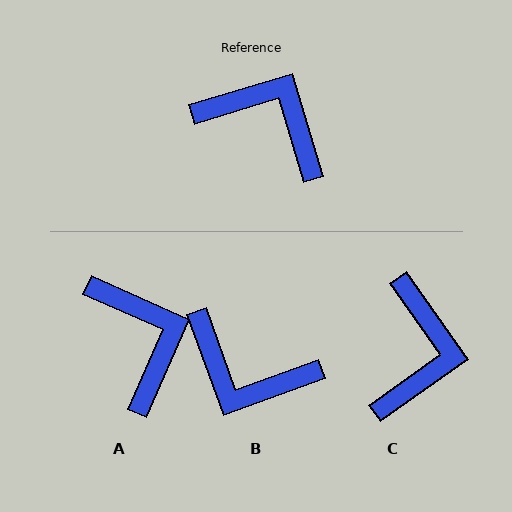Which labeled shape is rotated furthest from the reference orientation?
B, about 177 degrees away.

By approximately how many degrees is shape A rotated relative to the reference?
Approximately 41 degrees clockwise.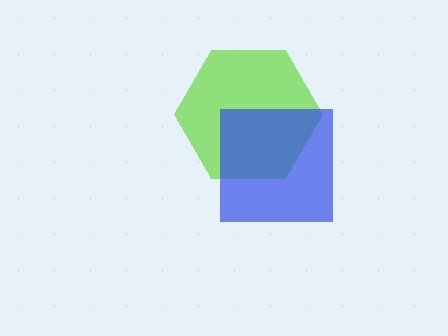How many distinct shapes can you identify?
There are 2 distinct shapes: a lime hexagon, a blue square.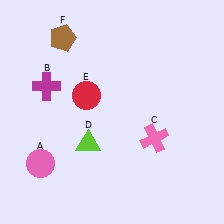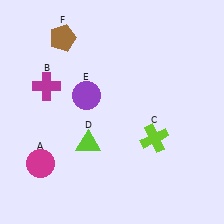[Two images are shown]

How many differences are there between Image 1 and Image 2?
There are 3 differences between the two images.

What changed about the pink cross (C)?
In Image 1, C is pink. In Image 2, it changed to lime.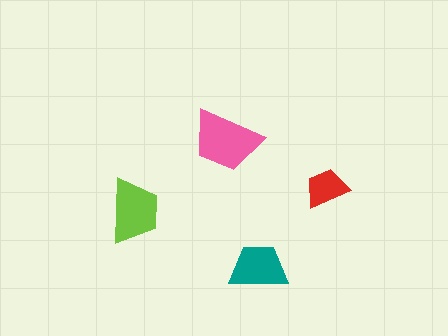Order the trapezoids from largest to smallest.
the pink one, the lime one, the teal one, the red one.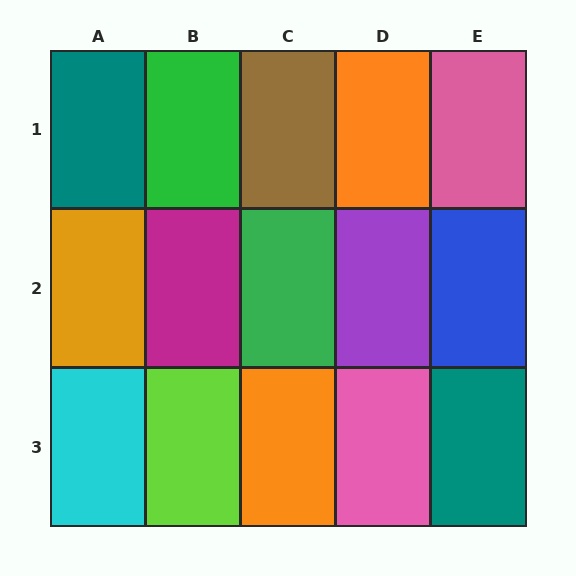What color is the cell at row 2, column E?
Blue.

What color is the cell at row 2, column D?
Purple.